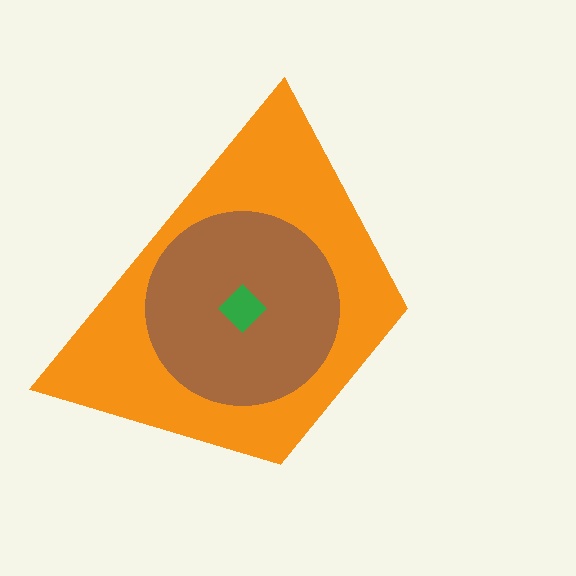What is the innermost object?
The green diamond.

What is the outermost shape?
The orange trapezoid.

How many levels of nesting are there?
3.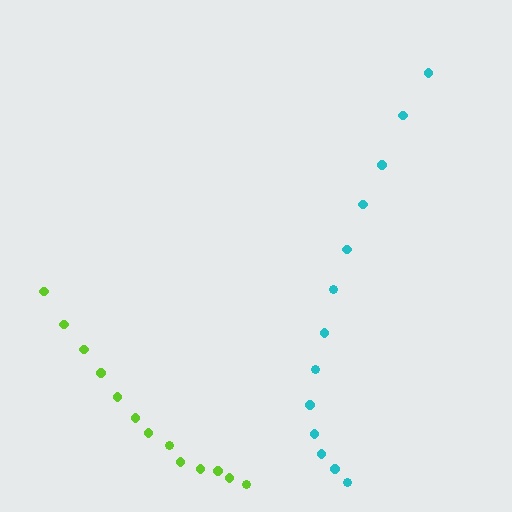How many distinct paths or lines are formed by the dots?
There are 2 distinct paths.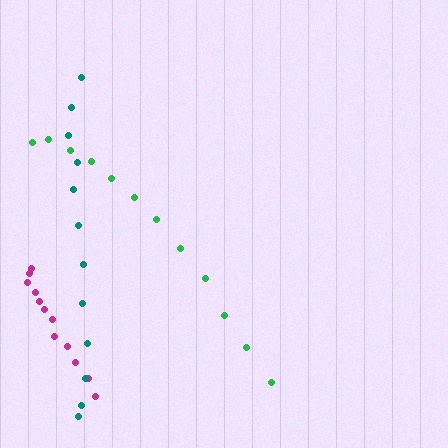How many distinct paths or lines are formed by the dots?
There are 3 distinct paths.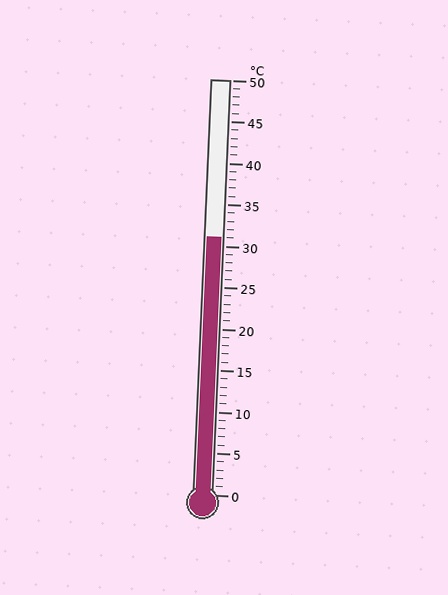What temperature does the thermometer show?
The thermometer shows approximately 31°C.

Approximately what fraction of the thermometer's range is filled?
The thermometer is filled to approximately 60% of its range.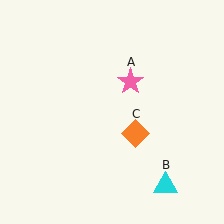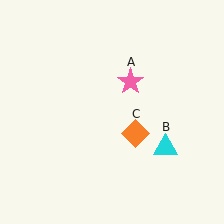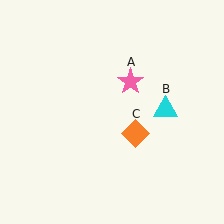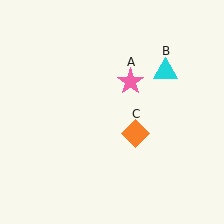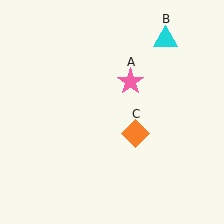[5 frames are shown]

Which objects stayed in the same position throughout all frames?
Pink star (object A) and orange diamond (object C) remained stationary.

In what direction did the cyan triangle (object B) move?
The cyan triangle (object B) moved up.